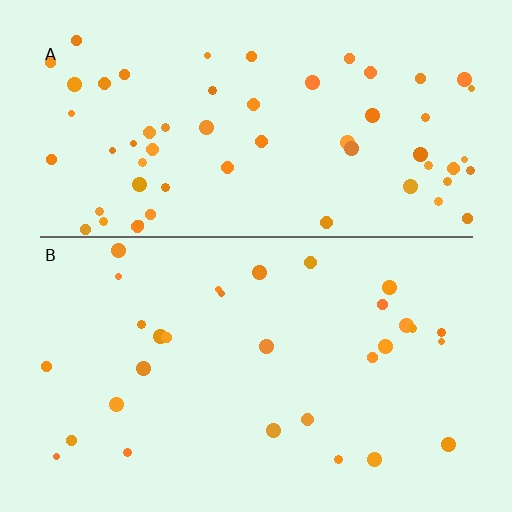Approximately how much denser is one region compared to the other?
Approximately 2.0× — region A over region B.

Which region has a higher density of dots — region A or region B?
A (the top).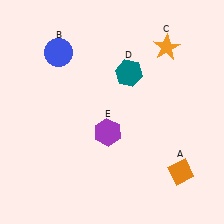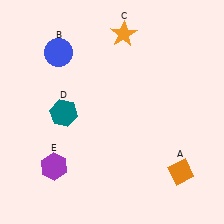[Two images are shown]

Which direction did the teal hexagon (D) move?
The teal hexagon (D) moved left.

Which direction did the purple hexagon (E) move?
The purple hexagon (E) moved left.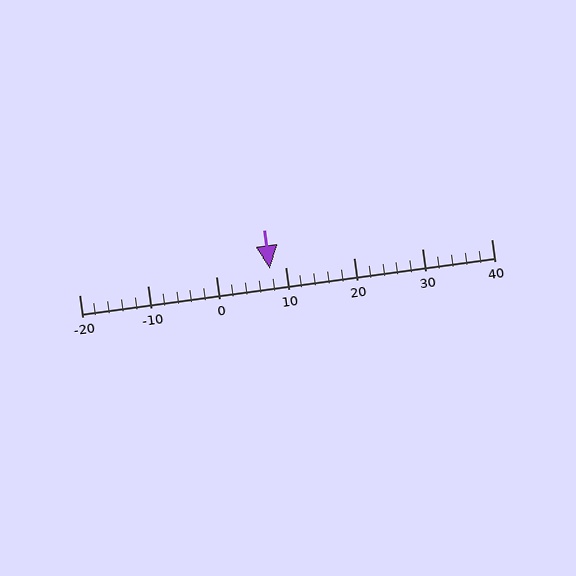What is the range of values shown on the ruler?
The ruler shows values from -20 to 40.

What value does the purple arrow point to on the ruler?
The purple arrow points to approximately 8.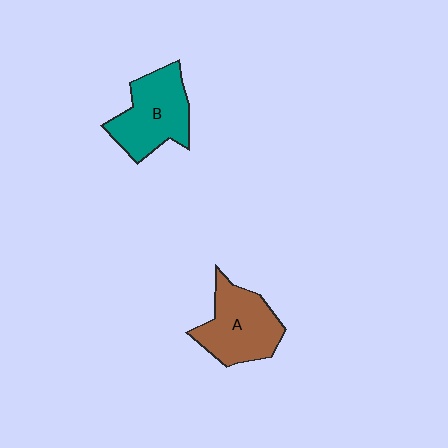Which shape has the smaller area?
Shape A (brown).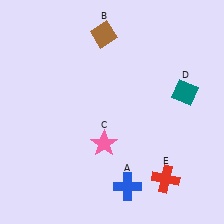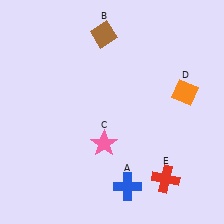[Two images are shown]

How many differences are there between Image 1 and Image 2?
There is 1 difference between the two images.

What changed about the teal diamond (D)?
In Image 1, D is teal. In Image 2, it changed to orange.